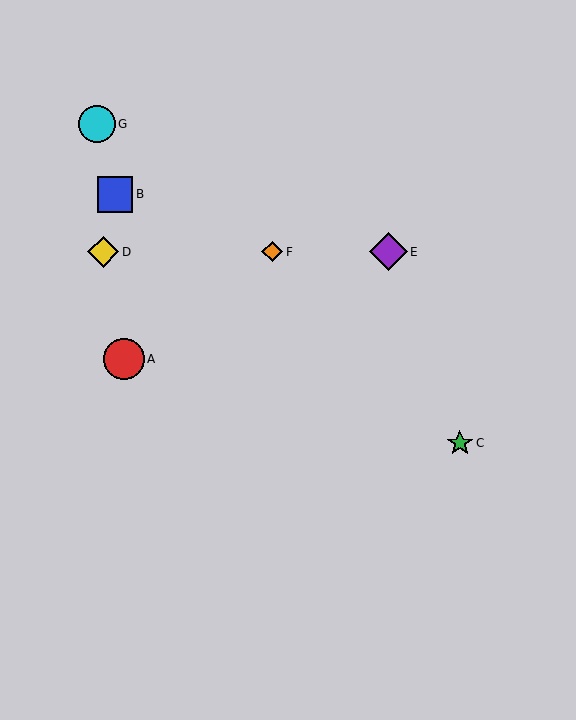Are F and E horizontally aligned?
Yes, both are at y≈252.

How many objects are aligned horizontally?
3 objects (D, E, F) are aligned horizontally.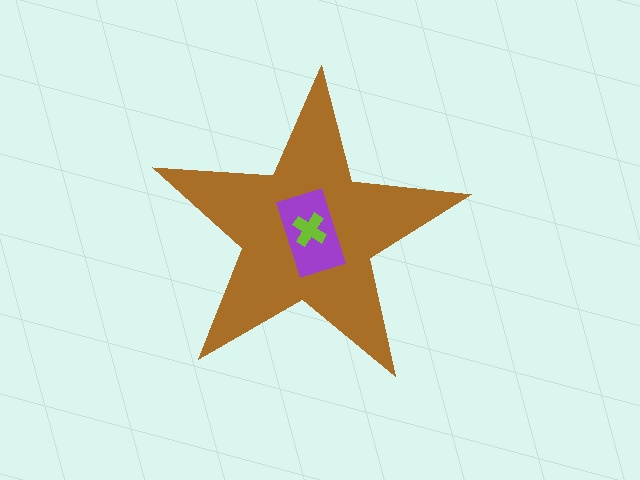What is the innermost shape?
The lime cross.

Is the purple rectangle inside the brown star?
Yes.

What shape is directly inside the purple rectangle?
The lime cross.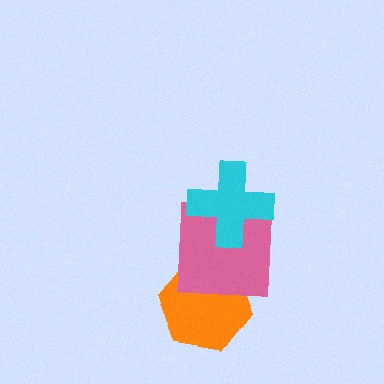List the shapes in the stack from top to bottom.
From top to bottom: the cyan cross, the pink square, the orange hexagon.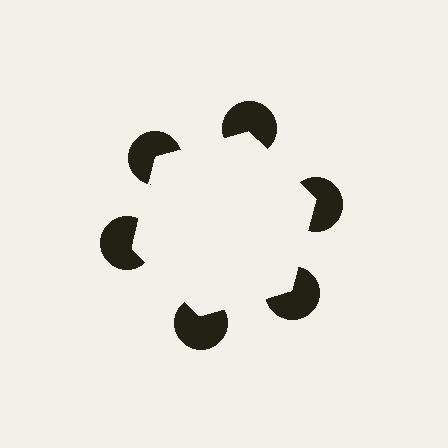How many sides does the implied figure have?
6 sides.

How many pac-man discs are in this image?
There are 6 — one at each vertex of the illusory hexagon.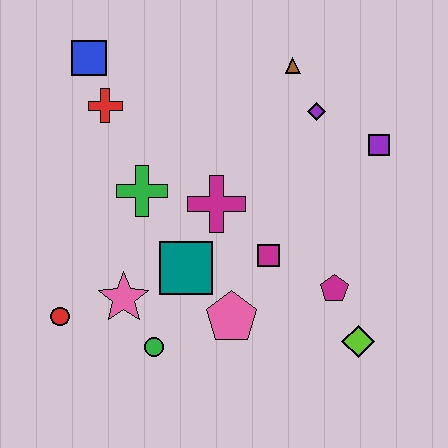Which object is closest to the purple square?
The purple diamond is closest to the purple square.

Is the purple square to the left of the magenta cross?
No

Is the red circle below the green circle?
No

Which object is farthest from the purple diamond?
The red circle is farthest from the purple diamond.